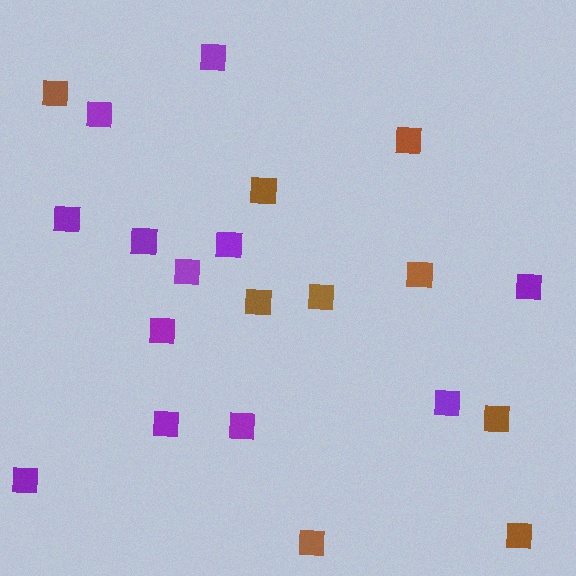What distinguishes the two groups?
There are 2 groups: one group of brown squares (9) and one group of purple squares (12).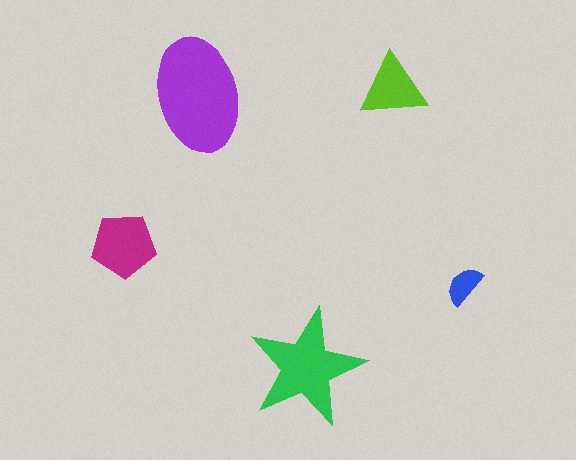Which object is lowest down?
The green star is bottommost.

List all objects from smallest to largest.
The blue semicircle, the lime triangle, the magenta pentagon, the green star, the purple ellipse.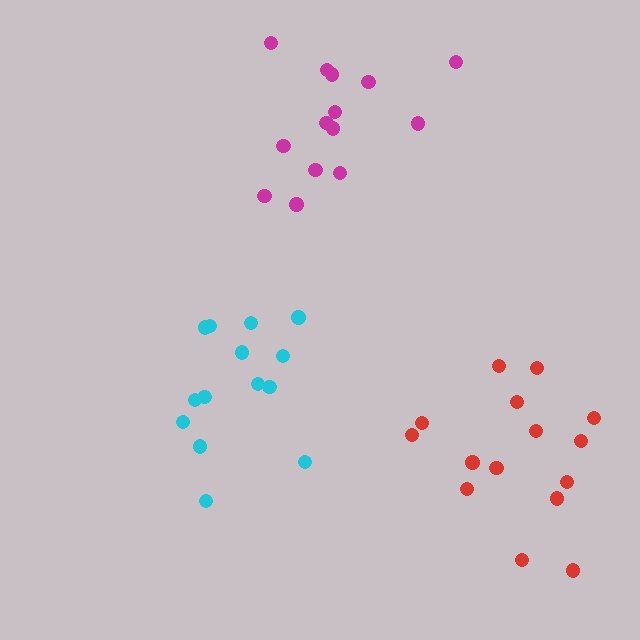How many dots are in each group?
Group 1: 14 dots, Group 2: 14 dots, Group 3: 15 dots (43 total).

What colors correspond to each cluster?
The clusters are colored: cyan, magenta, red.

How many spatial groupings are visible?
There are 3 spatial groupings.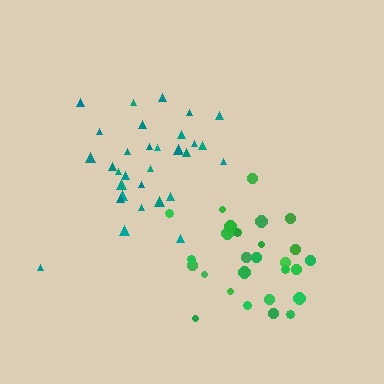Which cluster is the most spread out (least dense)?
Teal.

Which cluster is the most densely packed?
Green.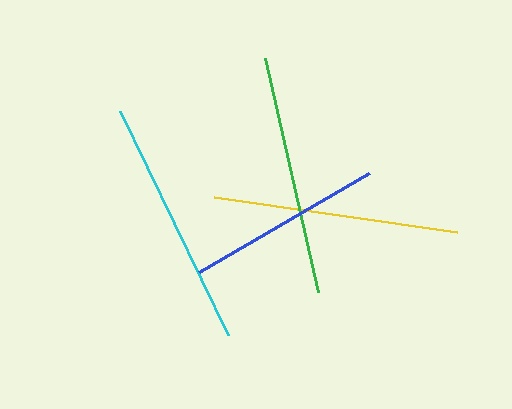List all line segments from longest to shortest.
From longest to shortest: cyan, yellow, green, blue.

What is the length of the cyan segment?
The cyan segment is approximately 248 pixels long.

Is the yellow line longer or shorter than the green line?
The yellow line is longer than the green line.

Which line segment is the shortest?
The blue line is the shortest at approximately 197 pixels.